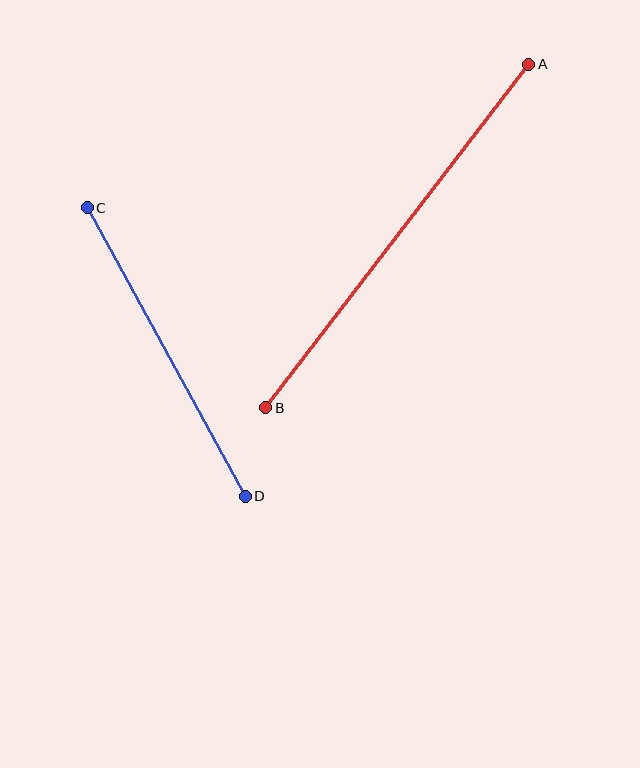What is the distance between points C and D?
The distance is approximately 329 pixels.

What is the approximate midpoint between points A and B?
The midpoint is at approximately (397, 236) pixels.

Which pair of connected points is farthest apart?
Points A and B are farthest apart.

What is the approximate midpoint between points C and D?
The midpoint is at approximately (166, 352) pixels.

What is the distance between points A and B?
The distance is approximately 433 pixels.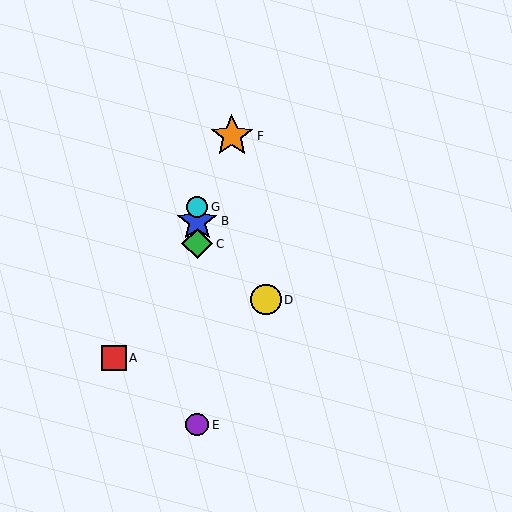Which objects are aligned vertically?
Objects B, C, E, G are aligned vertically.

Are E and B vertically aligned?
Yes, both are at x≈197.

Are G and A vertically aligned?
No, G is at x≈197 and A is at x≈114.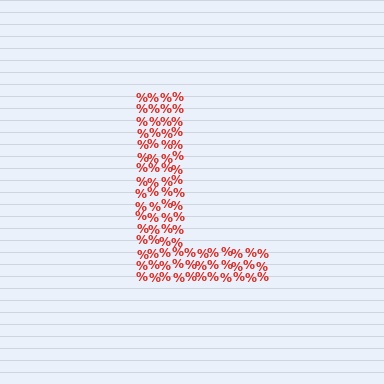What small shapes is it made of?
It is made of small percent signs.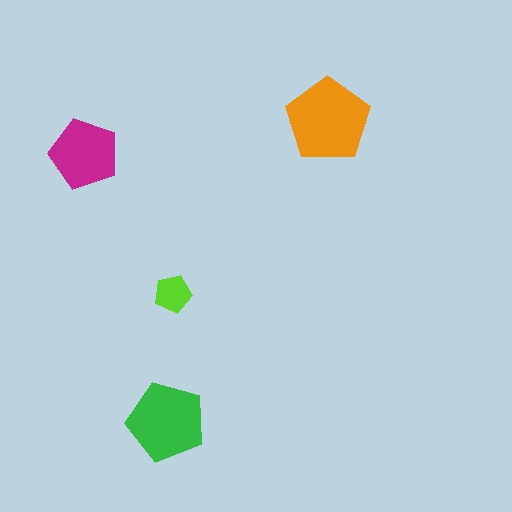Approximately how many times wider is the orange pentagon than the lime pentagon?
About 2 times wider.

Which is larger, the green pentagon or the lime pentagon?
The green one.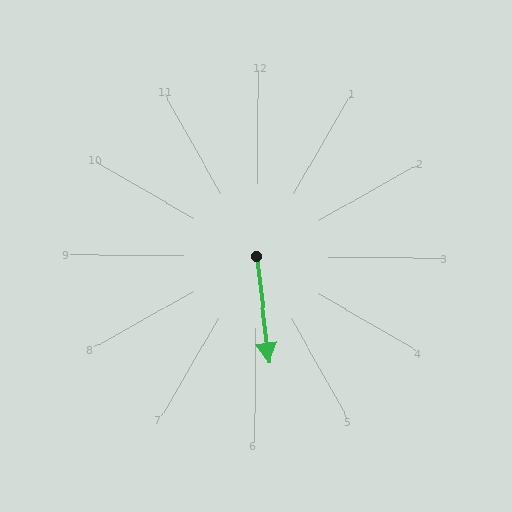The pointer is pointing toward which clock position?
Roughly 6 o'clock.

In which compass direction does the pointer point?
South.